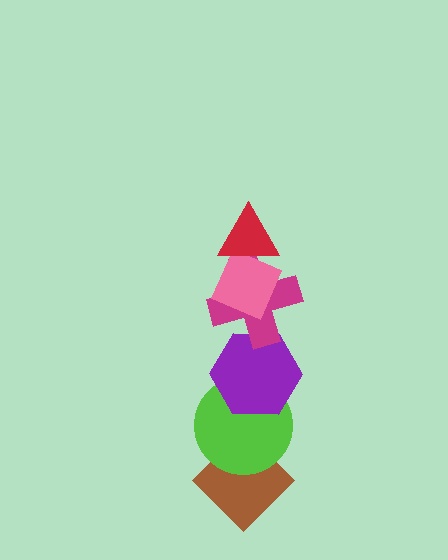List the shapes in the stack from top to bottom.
From top to bottom: the red triangle, the pink diamond, the magenta cross, the purple hexagon, the lime circle, the brown diamond.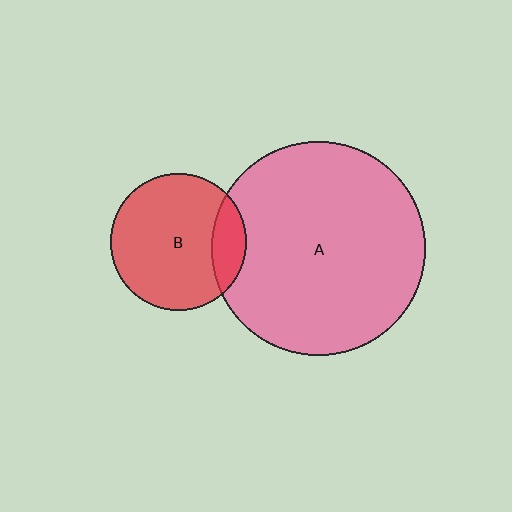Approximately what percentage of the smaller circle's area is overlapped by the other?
Approximately 15%.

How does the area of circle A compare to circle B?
Approximately 2.4 times.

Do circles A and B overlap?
Yes.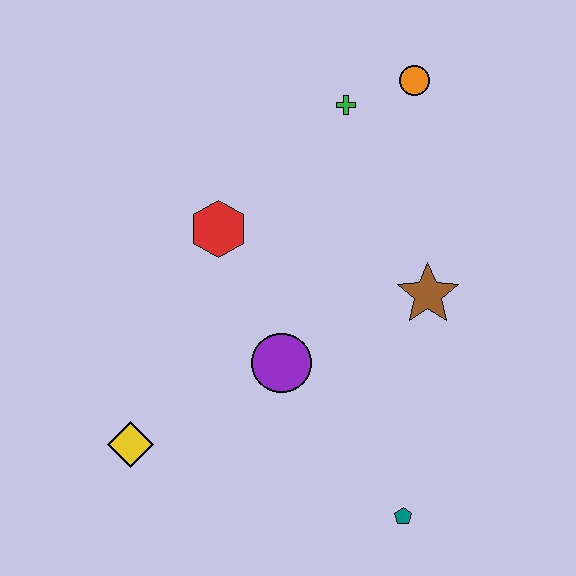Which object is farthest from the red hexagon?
The teal pentagon is farthest from the red hexagon.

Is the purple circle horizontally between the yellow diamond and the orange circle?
Yes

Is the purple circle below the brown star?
Yes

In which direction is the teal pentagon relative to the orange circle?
The teal pentagon is below the orange circle.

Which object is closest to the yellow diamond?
The purple circle is closest to the yellow diamond.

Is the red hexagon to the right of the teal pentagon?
No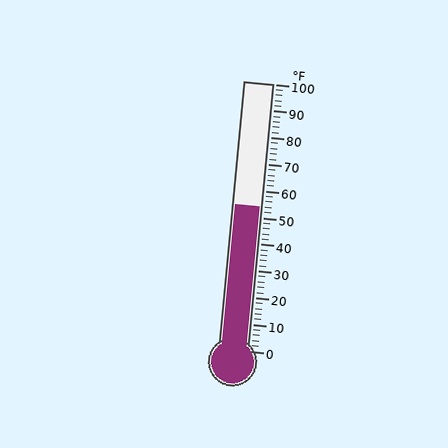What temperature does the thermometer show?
The thermometer shows approximately 54°F.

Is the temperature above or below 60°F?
The temperature is below 60°F.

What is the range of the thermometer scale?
The thermometer scale ranges from 0°F to 100°F.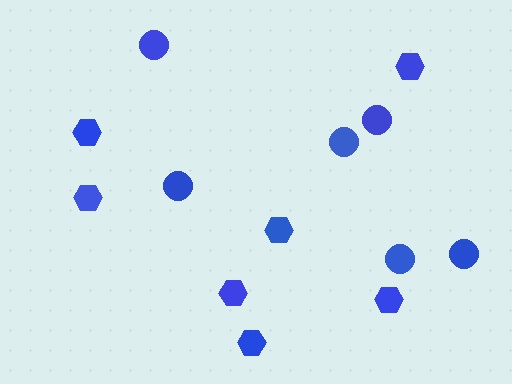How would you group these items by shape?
There are 2 groups: one group of hexagons (7) and one group of circles (6).